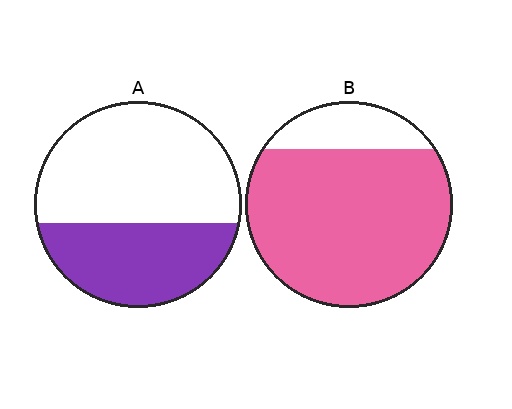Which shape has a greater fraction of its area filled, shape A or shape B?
Shape B.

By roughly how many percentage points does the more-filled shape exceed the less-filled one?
By roughly 45 percentage points (B over A).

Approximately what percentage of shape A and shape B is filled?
A is approximately 40% and B is approximately 80%.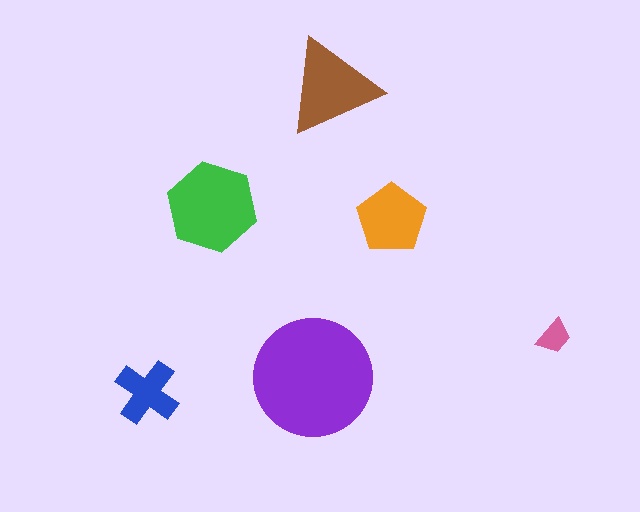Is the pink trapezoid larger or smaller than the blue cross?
Smaller.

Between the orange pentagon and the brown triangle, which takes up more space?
The brown triangle.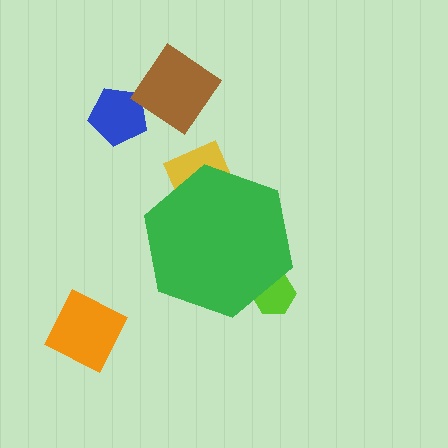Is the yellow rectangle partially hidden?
Yes, the yellow rectangle is partially hidden behind the green hexagon.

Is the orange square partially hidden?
No, the orange square is fully visible.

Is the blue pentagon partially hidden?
No, the blue pentagon is fully visible.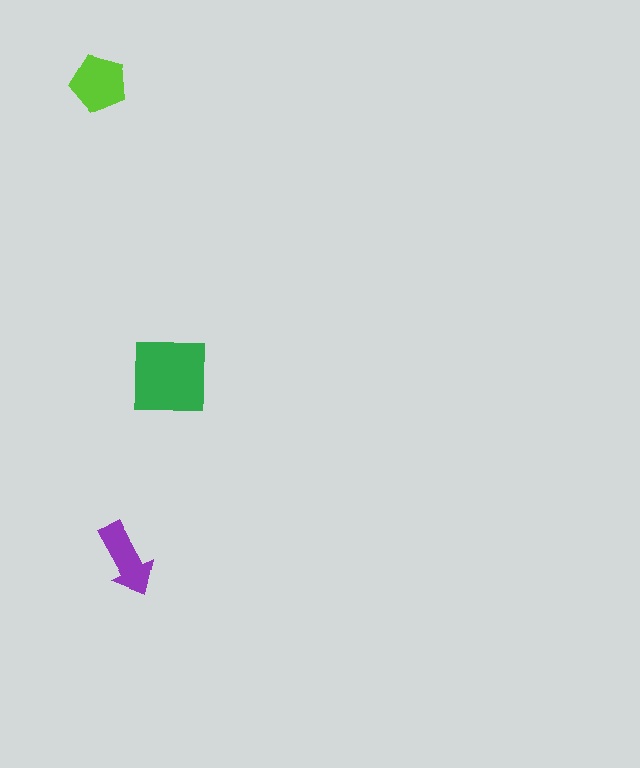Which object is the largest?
The green square.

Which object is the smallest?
The purple arrow.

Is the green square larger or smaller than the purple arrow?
Larger.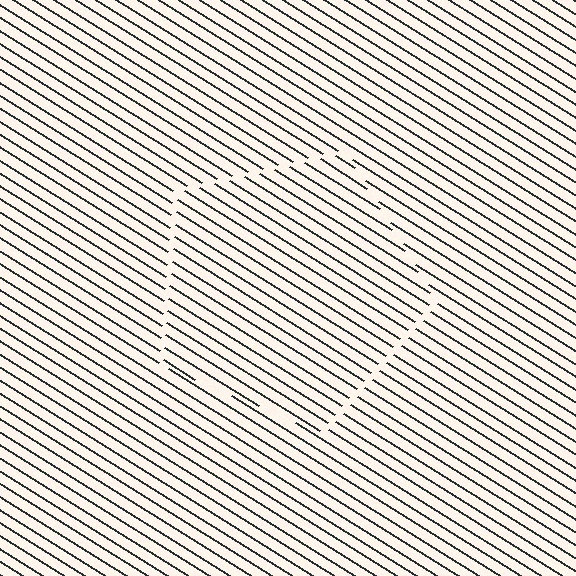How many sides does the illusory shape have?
5 sides — the line-ends trace a pentagon.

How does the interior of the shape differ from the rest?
The interior of the shape contains the same grating, shifted by half a period — the contour is defined by the phase discontinuity where line-ends from the inner and outer gratings abut.